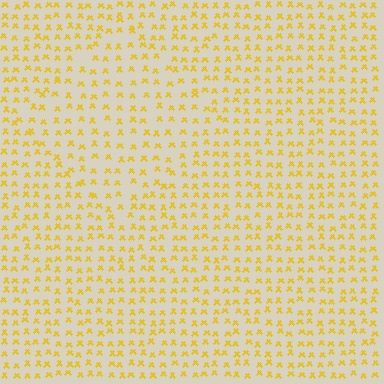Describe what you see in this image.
The image contains small yellow elements arranged at two different densities. A diamond-shaped region is visible where the elements are less densely packed than the surrounding area.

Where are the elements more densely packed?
The elements are more densely packed outside the diamond boundary.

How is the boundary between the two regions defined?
The boundary is defined by a change in element density (approximately 1.4x ratio). All elements are the same color, size, and shape.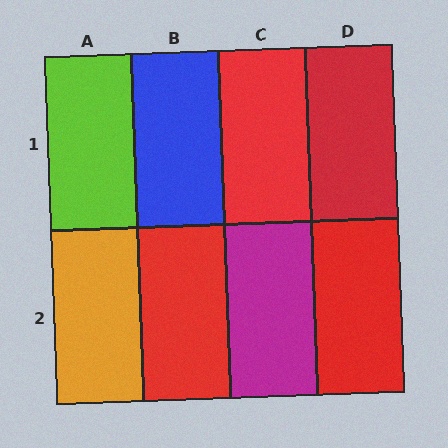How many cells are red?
4 cells are red.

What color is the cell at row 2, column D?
Red.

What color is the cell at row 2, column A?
Orange.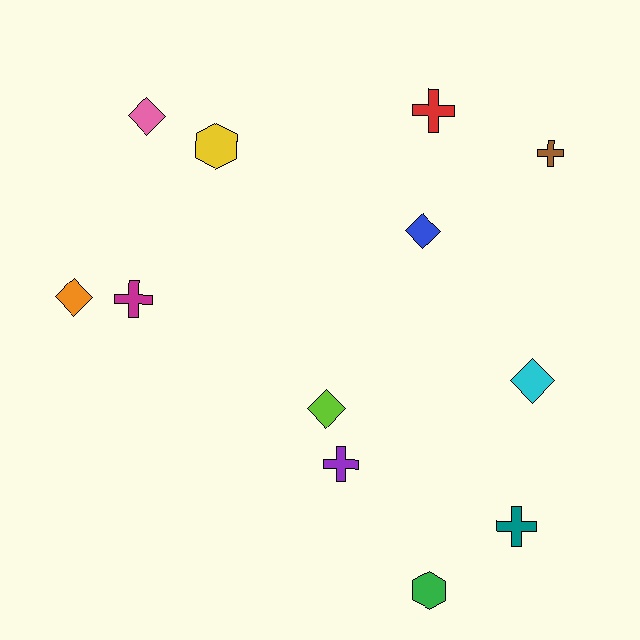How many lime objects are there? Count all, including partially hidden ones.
There is 1 lime object.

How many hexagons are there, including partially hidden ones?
There are 2 hexagons.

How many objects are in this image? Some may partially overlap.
There are 12 objects.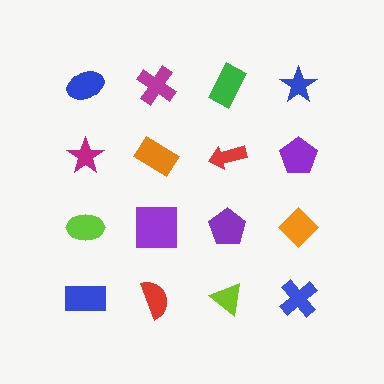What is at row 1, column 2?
A magenta cross.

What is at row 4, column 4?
A blue cross.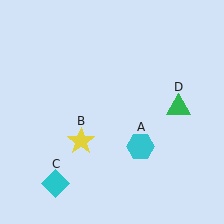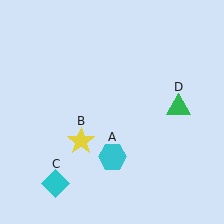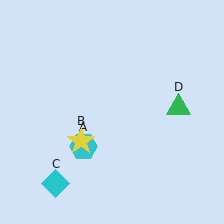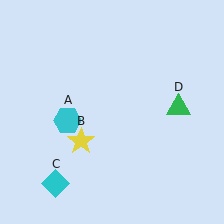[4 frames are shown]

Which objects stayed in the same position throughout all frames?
Yellow star (object B) and cyan diamond (object C) and green triangle (object D) remained stationary.